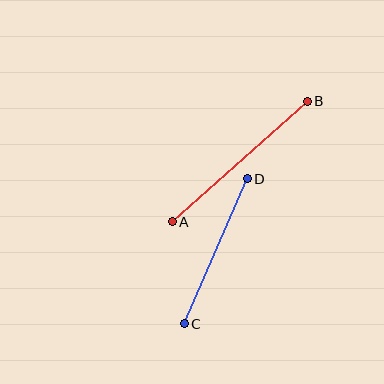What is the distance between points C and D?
The distance is approximately 158 pixels.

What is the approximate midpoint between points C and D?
The midpoint is at approximately (216, 251) pixels.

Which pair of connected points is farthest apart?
Points A and B are farthest apart.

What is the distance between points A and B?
The distance is approximately 181 pixels.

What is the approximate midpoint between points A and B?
The midpoint is at approximately (240, 161) pixels.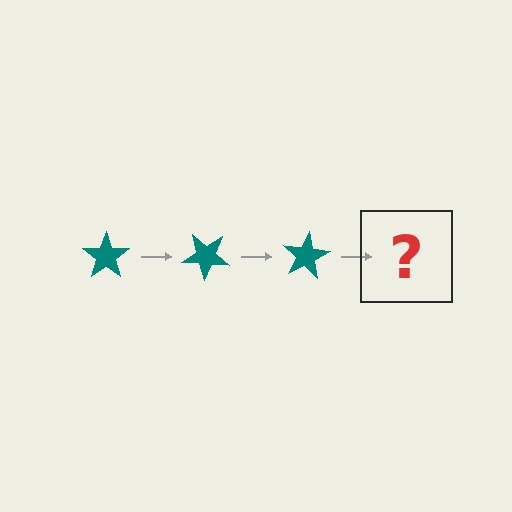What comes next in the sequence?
The next element should be a teal star rotated 120 degrees.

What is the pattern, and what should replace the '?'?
The pattern is that the star rotates 40 degrees each step. The '?' should be a teal star rotated 120 degrees.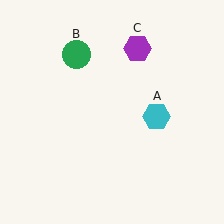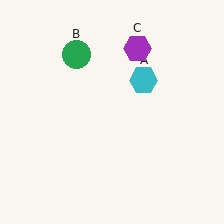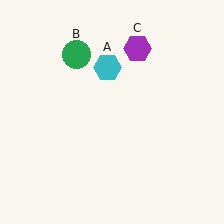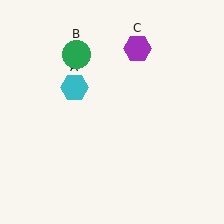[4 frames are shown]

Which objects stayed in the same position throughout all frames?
Green circle (object B) and purple hexagon (object C) remained stationary.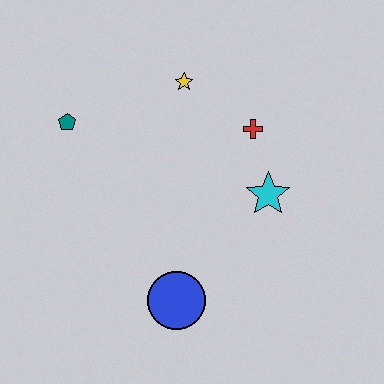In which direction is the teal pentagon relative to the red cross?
The teal pentagon is to the left of the red cross.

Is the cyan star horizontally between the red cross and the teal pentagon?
No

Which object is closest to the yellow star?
The red cross is closest to the yellow star.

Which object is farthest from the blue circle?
The yellow star is farthest from the blue circle.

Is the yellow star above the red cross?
Yes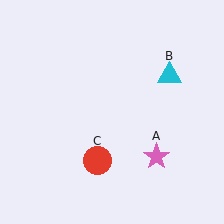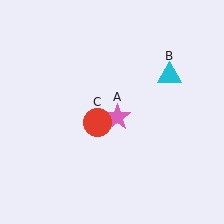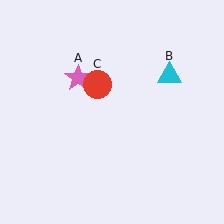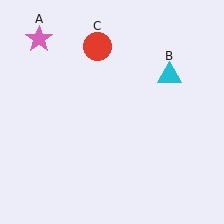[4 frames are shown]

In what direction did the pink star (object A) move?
The pink star (object A) moved up and to the left.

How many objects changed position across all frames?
2 objects changed position: pink star (object A), red circle (object C).